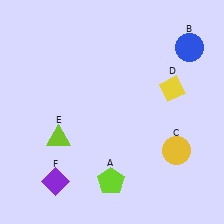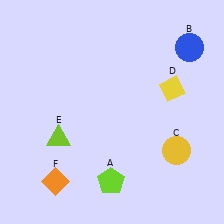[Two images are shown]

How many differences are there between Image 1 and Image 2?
There is 1 difference between the two images.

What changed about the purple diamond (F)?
In Image 1, F is purple. In Image 2, it changed to orange.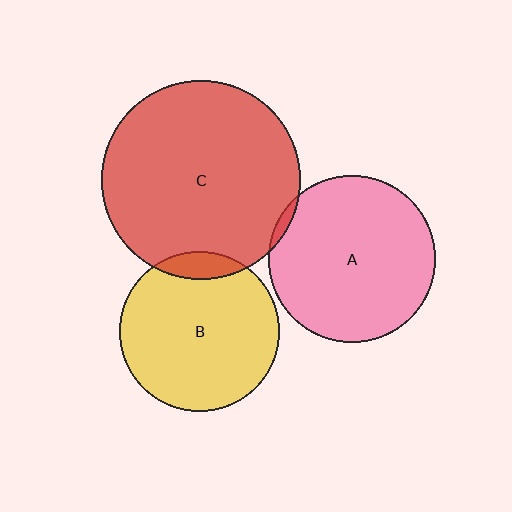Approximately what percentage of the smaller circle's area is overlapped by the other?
Approximately 10%.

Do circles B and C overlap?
Yes.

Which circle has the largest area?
Circle C (red).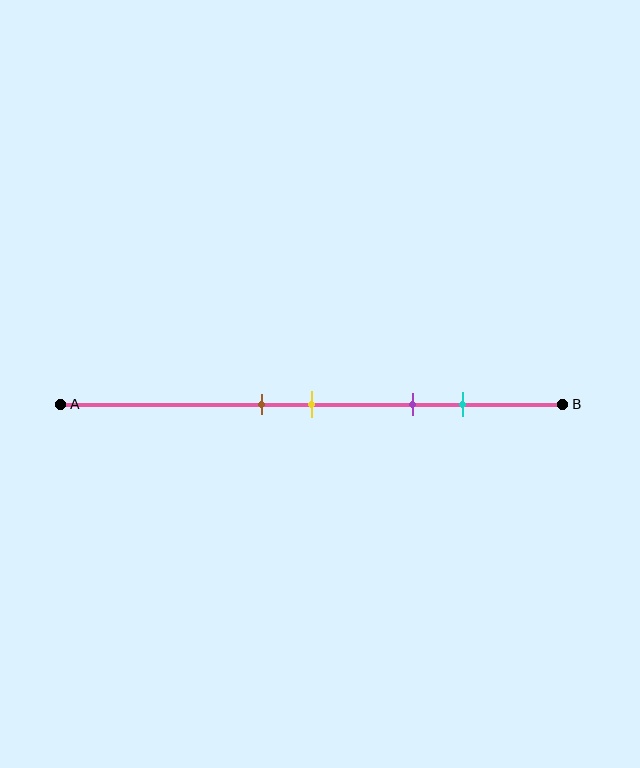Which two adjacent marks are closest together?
The brown and yellow marks are the closest adjacent pair.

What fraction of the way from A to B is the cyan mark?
The cyan mark is approximately 80% (0.8) of the way from A to B.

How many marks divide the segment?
There are 4 marks dividing the segment.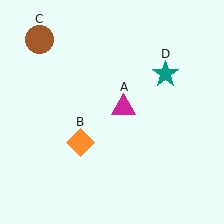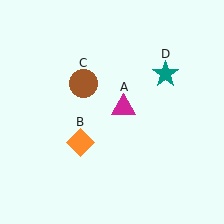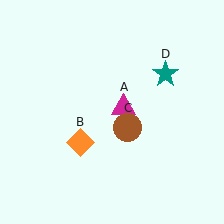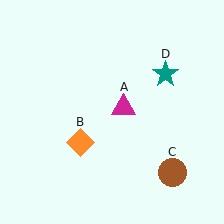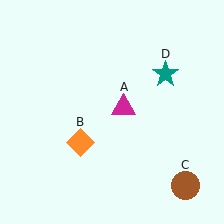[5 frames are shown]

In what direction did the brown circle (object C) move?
The brown circle (object C) moved down and to the right.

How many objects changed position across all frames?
1 object changed position: brown circle (object C).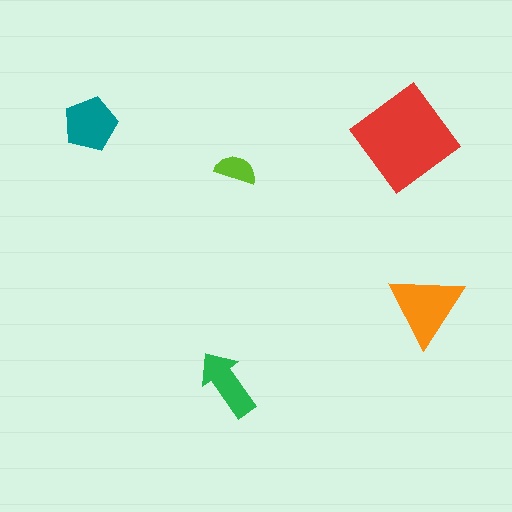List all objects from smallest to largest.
The lime semicircle, the green arrow, the teal pentagon, the orange triangle, the red diamond.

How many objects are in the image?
There are 5 objects in the image.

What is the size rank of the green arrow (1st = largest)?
4th.